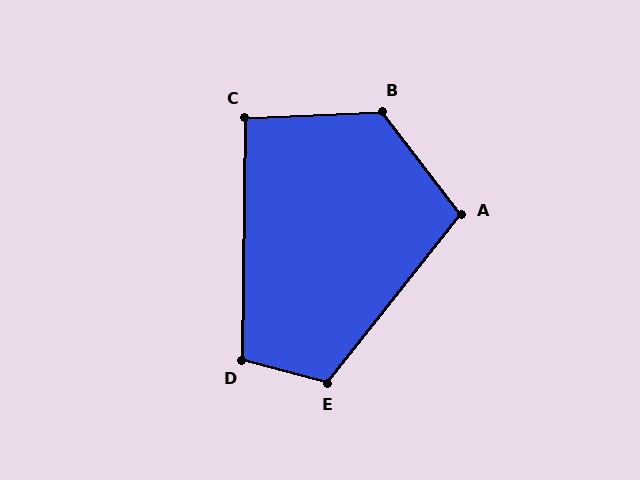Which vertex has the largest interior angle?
B, at approximately 124 degrees.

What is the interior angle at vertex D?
Approximately 104 degrees (obtuse).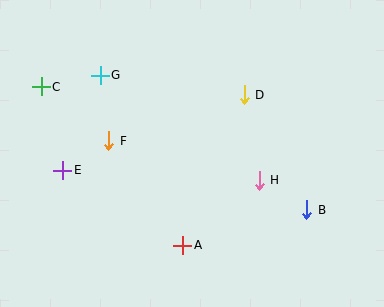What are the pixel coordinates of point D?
Point D is at (244, 95).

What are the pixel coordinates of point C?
Point C is at (41, 87).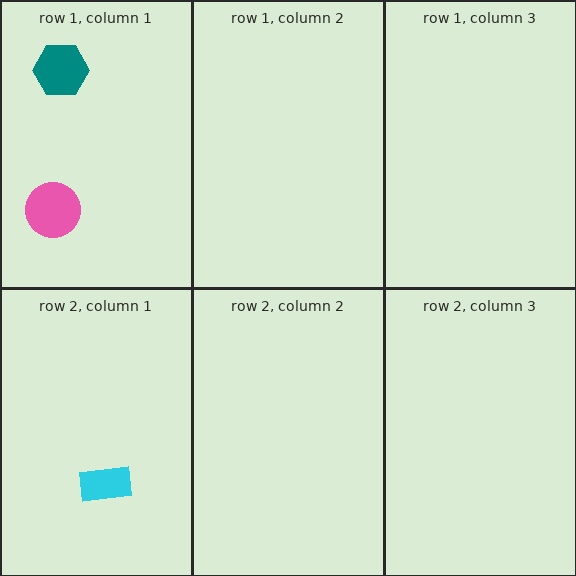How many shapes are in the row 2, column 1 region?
1.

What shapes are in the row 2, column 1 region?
The cyan rectangle.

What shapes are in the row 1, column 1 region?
The pink circle, the teal hexagon.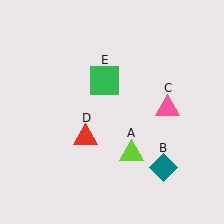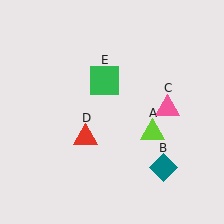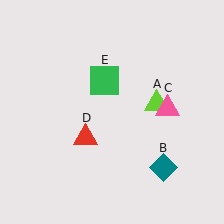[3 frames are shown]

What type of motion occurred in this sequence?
The lime triangle (object A) rotated counterclockwise around the center of the scene.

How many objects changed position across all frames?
1 object changed position: lime triangle (object A).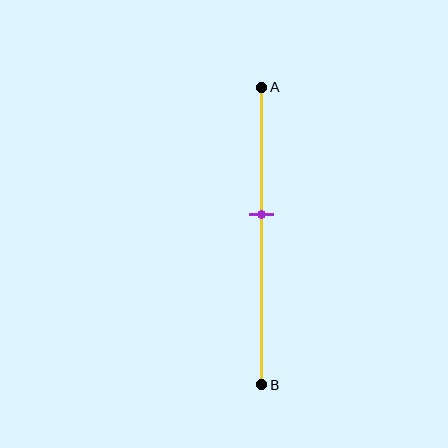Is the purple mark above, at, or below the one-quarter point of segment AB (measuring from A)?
The purple mark is below the one-quarter point of segment AB.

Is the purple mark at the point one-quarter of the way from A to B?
No, the mark is at about 45% from A, not at the 25% one-quarter point.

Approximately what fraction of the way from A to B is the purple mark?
The purple mark is approximately 45% of the way from A to B.